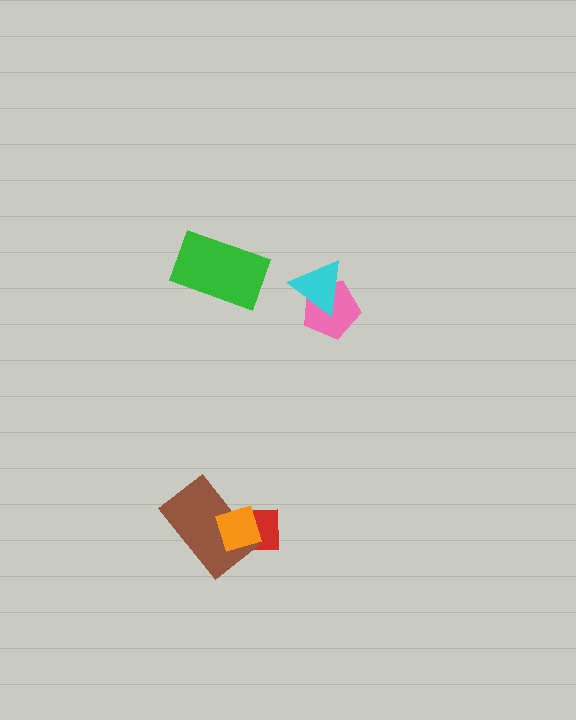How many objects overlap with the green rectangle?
0 objects overlap with the green rectangle.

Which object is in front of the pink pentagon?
The cyan triangle is in front of the pink pentagon.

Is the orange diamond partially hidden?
No, no other shape covers it.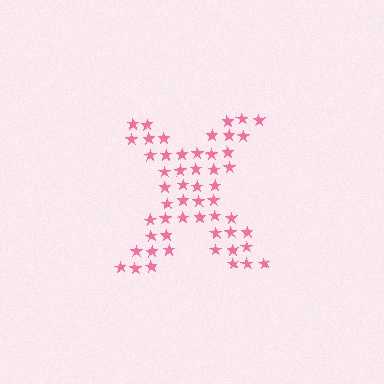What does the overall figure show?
The overall figure shows the letter X.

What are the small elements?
The small elements are stars.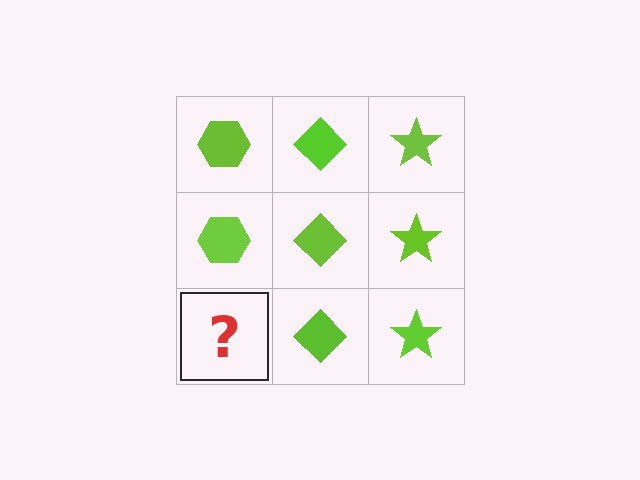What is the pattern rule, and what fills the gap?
The rule is that each column has a consistent shape. The gap should be filled with a lime hexagon.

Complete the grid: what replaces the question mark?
The question mark should be replaced with a lime hexagon.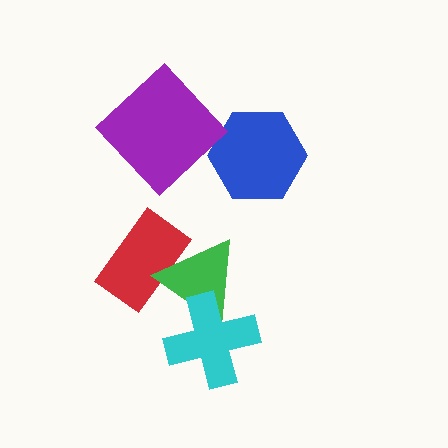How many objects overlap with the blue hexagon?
0 objects overlap with the blue hexagon.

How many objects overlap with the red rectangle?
1 object overlaps with the red rectangle.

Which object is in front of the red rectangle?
The green triangle is in front of the red rectangle.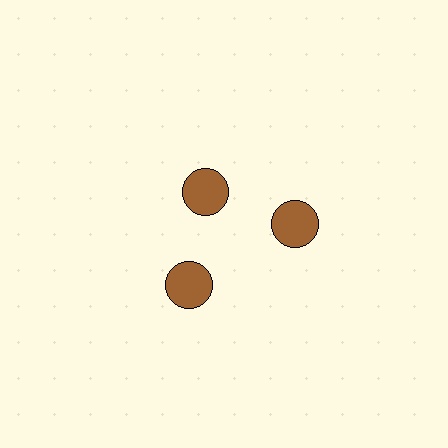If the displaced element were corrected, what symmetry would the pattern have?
It would have 3-fold rotational symmetry — the pattern would map onto itself every 120 degrees.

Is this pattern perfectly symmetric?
No. The 3 brown circles are arranged in a ring, but one element near the 11 o'clock position is pulled inward toward the center, breaking the 3-fold rotational symmetry.